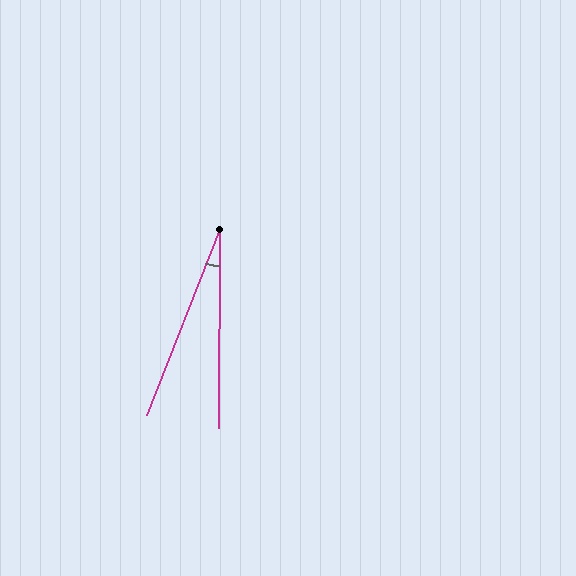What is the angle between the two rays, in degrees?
Approximately 21 degrees.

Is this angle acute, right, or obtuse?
It is acute.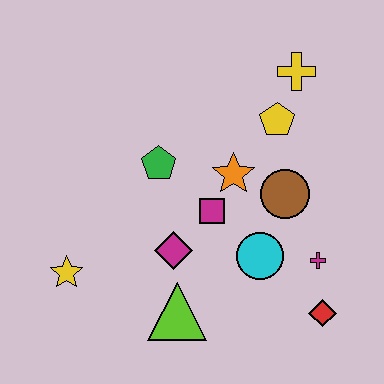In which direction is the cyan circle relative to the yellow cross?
The cyan circle is below the yellow cross.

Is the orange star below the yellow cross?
Yes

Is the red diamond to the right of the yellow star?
Yes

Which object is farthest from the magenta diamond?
The yellow cross is farthest from the magenta diamond.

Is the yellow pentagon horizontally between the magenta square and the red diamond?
Yes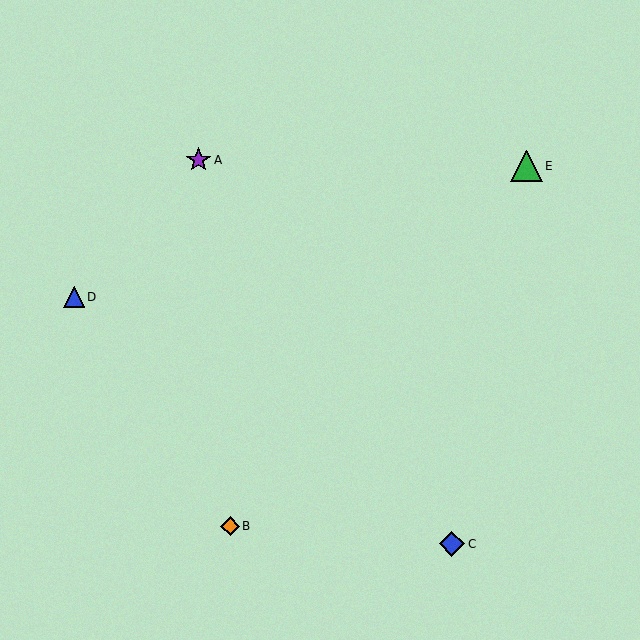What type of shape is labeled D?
Shape D is a blue triangle.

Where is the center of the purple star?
The center of the purple star is at (198, 160).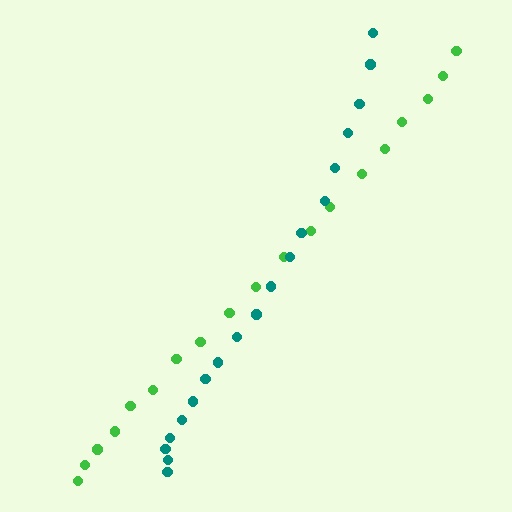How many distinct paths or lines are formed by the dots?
There are 2 distinct paths.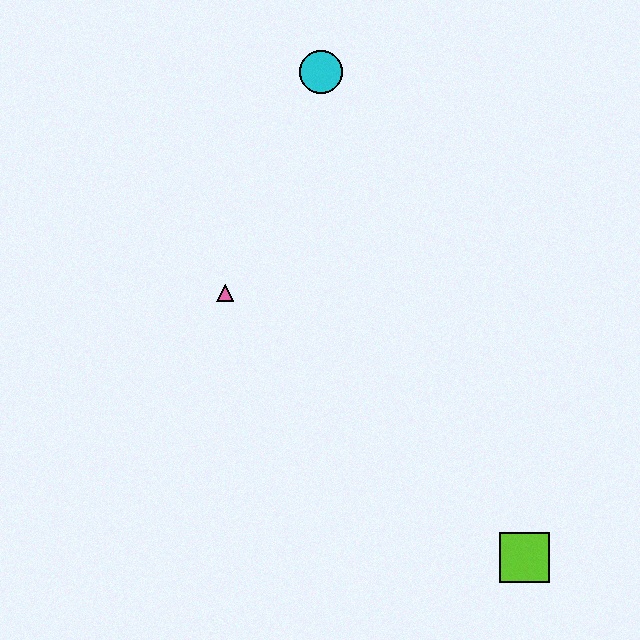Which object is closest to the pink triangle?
The cyan circle is closest to the pink triangle.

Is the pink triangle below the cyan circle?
Yes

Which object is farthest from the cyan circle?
The lime square is farthest from the cyan circle.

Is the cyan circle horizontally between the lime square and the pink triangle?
Yes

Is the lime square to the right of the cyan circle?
Yes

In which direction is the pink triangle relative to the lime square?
The pink triangle is to the left of the lime square.